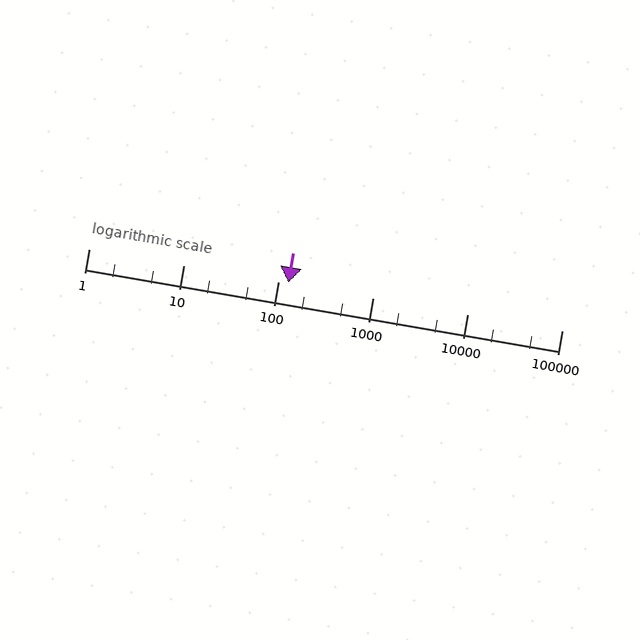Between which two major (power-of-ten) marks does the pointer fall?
The pointer is between 100 and 1000.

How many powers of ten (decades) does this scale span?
The scale spans 5 decades, from 1 to 100000.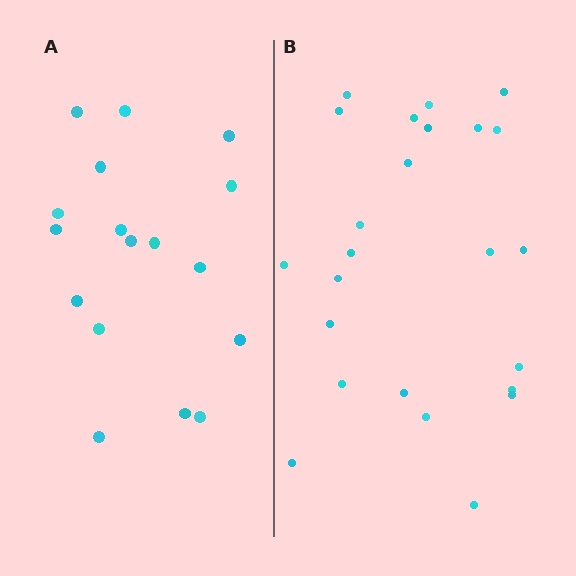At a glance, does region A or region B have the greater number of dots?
Region B (the right region) has more dots.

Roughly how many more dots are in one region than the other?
Region B has roughly 8 or so more dots than region A.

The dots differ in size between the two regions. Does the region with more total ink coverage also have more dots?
No. Region A has more total ink coverage because its dots are larger, but region B actually contains more individual dots. Total area can be misleading — the number of items is what matters here.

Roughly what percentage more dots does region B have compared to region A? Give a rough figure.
About 40% more.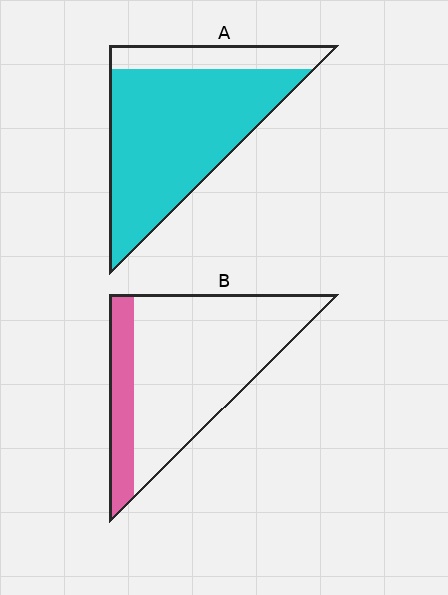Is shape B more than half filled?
No.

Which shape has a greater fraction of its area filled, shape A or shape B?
Shape A.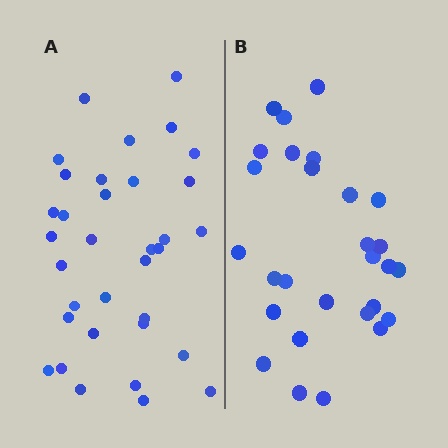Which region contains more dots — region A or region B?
Region A (the left region) has more dots.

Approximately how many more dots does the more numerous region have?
Region A has about 6 more dots than region B.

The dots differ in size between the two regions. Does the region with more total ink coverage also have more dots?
No. Region B has more total ink coverage because its dots are larger, but region A actually contains more individual dots. Total area can be misleading — the number of items is what matters here.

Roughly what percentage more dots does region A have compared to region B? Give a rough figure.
About 20% more.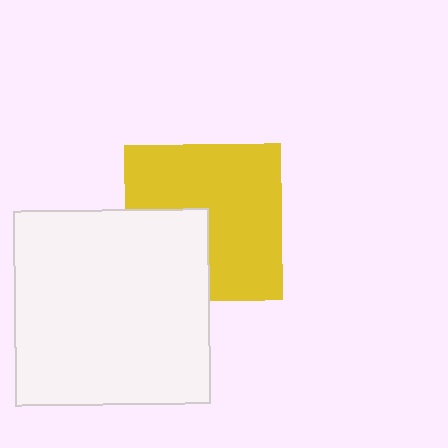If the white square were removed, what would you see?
You would see the complete yellow square.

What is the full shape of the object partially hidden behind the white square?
The partially hidden object is a yellow square.